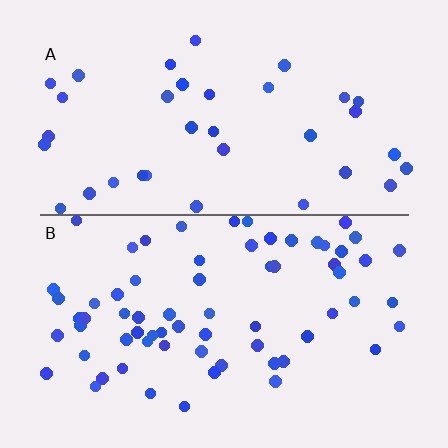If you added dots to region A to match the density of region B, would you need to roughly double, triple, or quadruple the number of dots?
Approximately double.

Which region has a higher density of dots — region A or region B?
B (the bottom).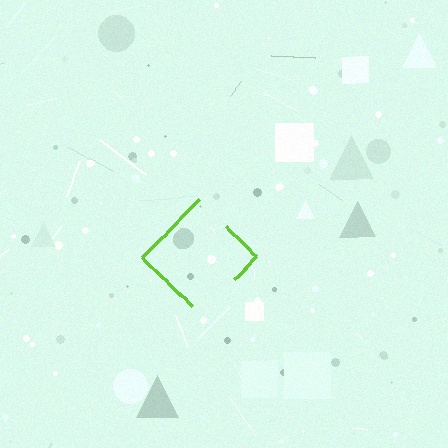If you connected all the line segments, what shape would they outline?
They would outline a diamond.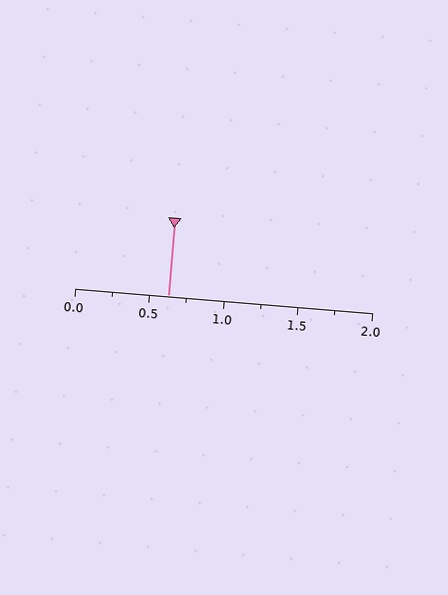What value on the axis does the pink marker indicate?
The marker indicates approximately 0.62.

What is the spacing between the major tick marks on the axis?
The major ticks are spaced 0.5 apart.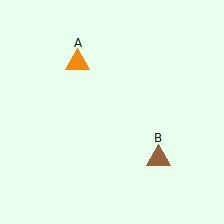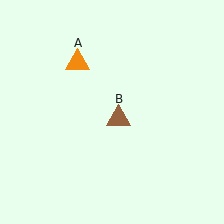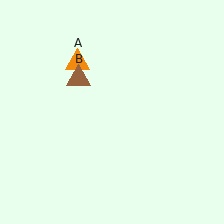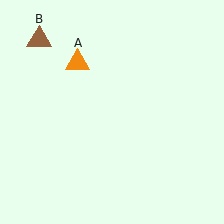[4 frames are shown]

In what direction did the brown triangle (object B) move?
The brown triangle (object B) moved up and to the left.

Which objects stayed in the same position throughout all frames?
Orange triangle (object A) remained stationary.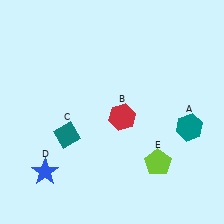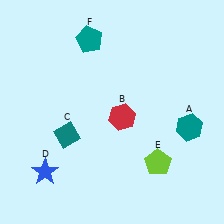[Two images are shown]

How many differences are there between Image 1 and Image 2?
There is 1 difference between the two images.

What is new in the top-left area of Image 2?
A teal pentagon (F) was added in the top-left area of Image 2.